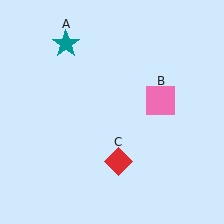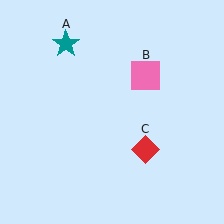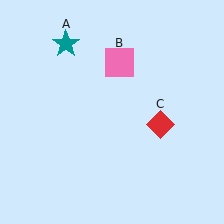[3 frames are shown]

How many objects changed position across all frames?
2 objects changed position: pink square (object B), red diamond (object C).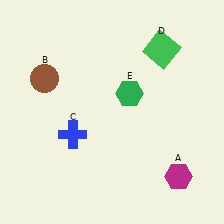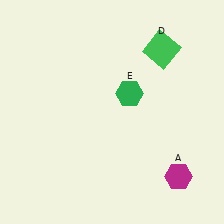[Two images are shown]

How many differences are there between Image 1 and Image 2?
There are 2 differences between the two images.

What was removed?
The brown circle (B), the blue cross (C) were removed in Image 2.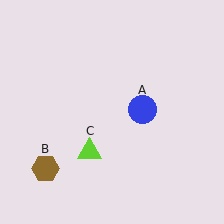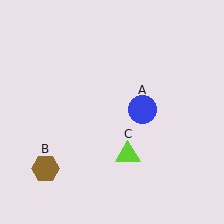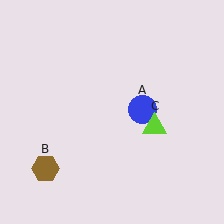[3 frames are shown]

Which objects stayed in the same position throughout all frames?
Blue circle (object A) and brown hexagon (object B) remained stationary.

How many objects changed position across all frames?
1 object changed position: lime triangle (object C).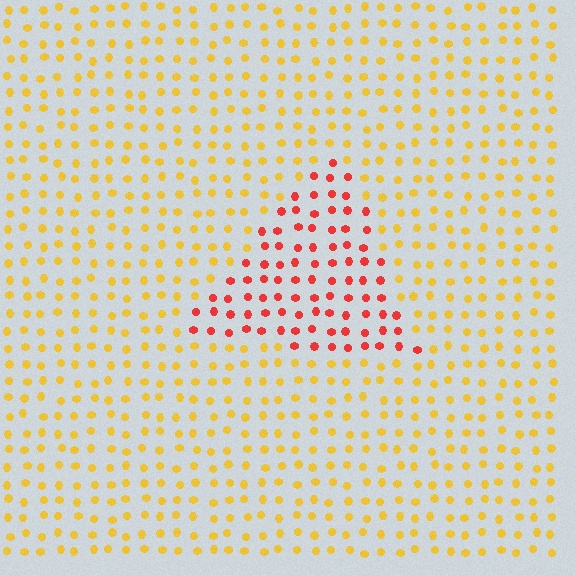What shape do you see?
I see a triangle.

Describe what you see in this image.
The image is filled with small yellow elements in a uniform arrangement. A triangle-shaped region is visible where the elements are tinted to a slightly different hue, forming a subtle color boundary.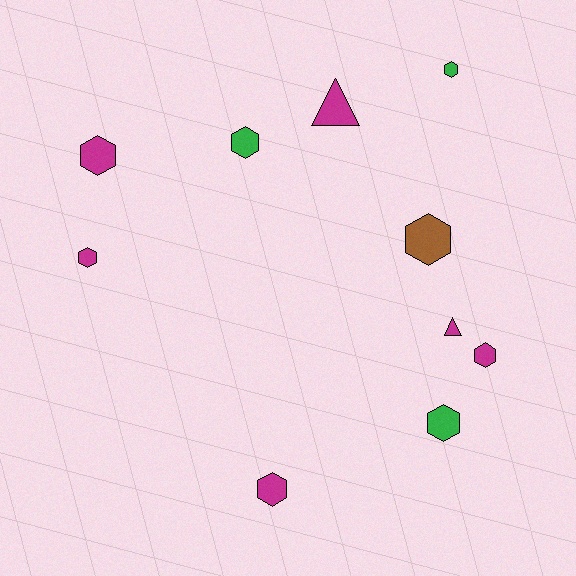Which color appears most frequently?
Magenta, with 6 objects.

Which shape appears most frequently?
Hexagon, with 8 objects.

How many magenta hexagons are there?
There are 4 magenta hexagons.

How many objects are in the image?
There are 10 objects.